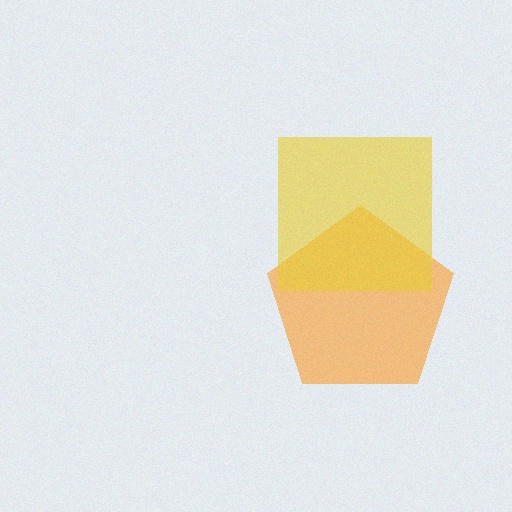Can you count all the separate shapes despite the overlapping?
Yes, there are 2 separate shapes.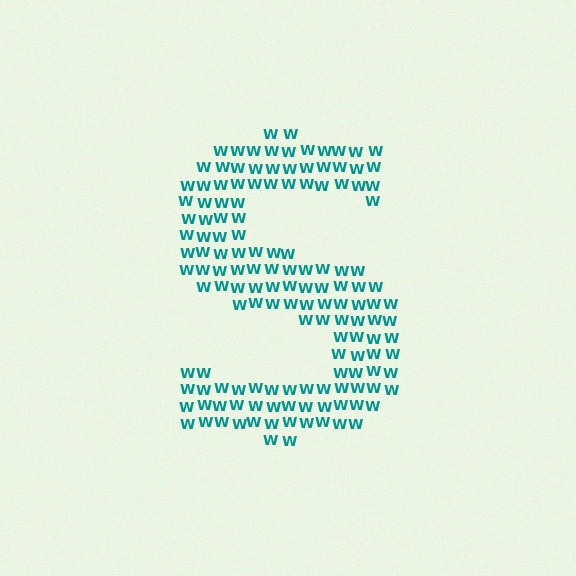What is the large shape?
The large shape is the letter S.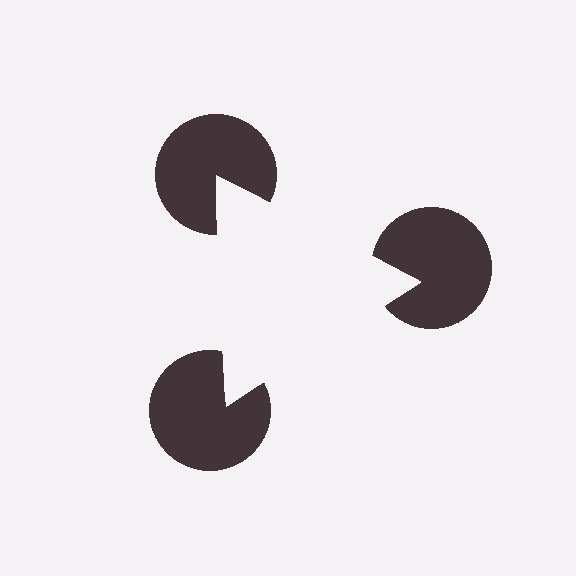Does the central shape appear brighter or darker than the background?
It typically appears slightly brighter than the background, even though no actual brightness change is drawn.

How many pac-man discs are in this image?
There are 3 — one at each vertex of the illusory triangle.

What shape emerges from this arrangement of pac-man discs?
An illusory triangle — its edges are inferred from the aligned wedge cuts in the pac-man discs, not physically drawn.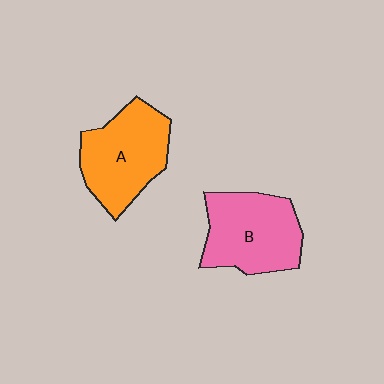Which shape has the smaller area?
Shape B (pink).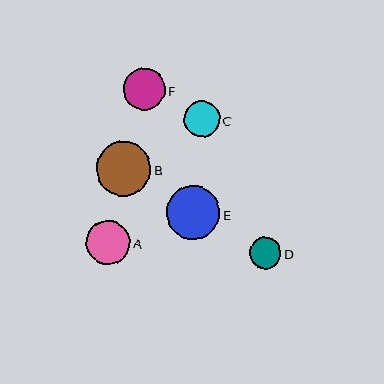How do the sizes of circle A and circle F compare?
Circle A and circle F are approximately the same size.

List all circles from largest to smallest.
From largest to smallest: B, E, A, F, C, D.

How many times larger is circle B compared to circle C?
Circle B is approximately 1.5 times the size of circle C.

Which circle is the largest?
Circle B is the largest with a size of approximately 54 pixels.